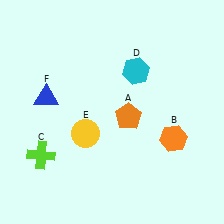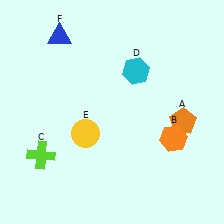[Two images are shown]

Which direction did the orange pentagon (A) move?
The orange pentagon (A) moved right.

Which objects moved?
The objects that moved are: the orange pentagon (A), the blue triangle (F).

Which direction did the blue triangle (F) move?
The blue triangle (F) moved up.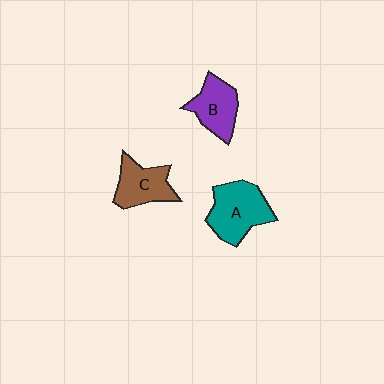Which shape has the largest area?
Shape A (teal).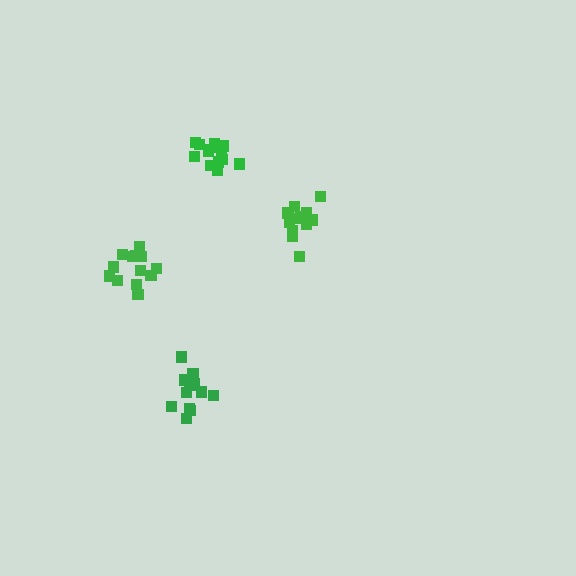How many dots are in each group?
Group 1: 15 dots, Group 2: 14 dots, Group 3: 13 dots, Group 4: 14 dots (56 total).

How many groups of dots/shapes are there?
There are 4 groups.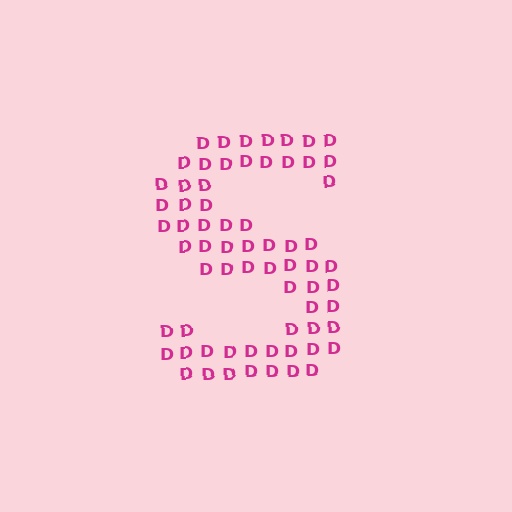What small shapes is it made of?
It is made of small letter D's.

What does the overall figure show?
The overall figure shows the letter S.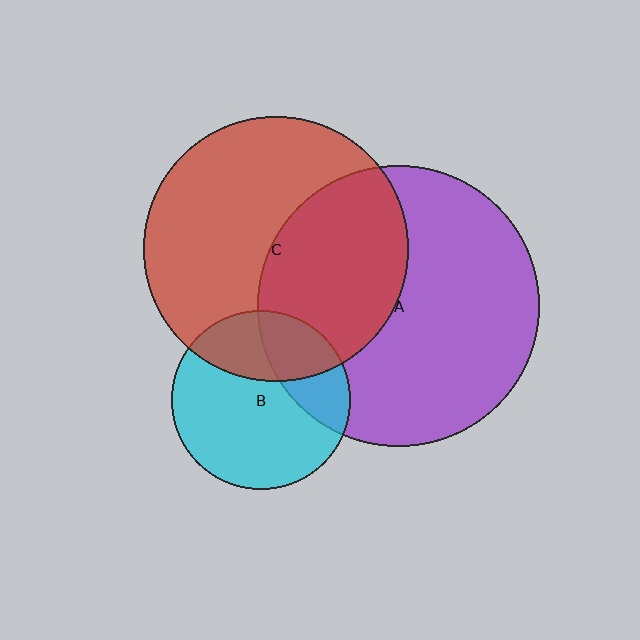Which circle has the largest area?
Circle A (purple).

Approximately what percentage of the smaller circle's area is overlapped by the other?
Approximately 30%.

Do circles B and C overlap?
Yes.